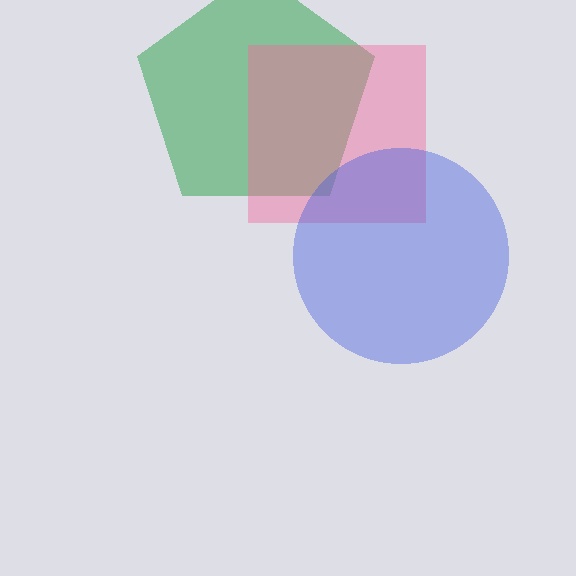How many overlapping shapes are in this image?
There are 3 overlapping shapes in the image.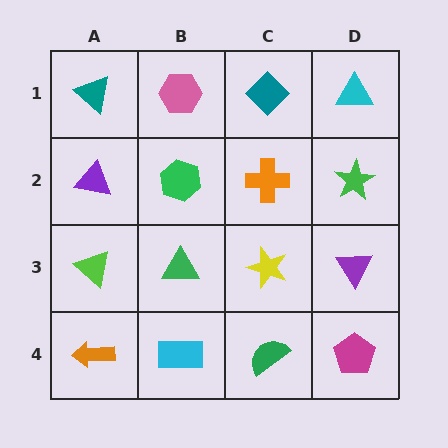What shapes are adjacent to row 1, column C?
An orange cross (row 2, column C), a pink hexagon (row 1, column B), a cyan triangle (row 1, column D).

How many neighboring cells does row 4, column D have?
2.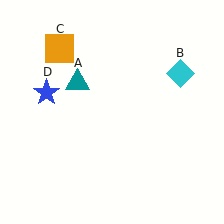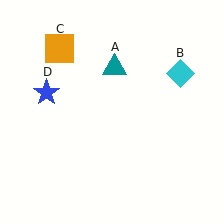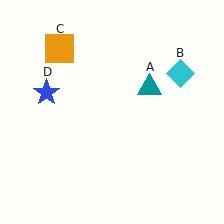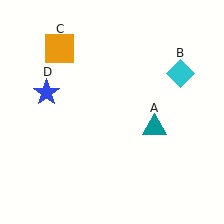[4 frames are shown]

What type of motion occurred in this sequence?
The teal triangle (object A) rotated clockwise around the center of the scene.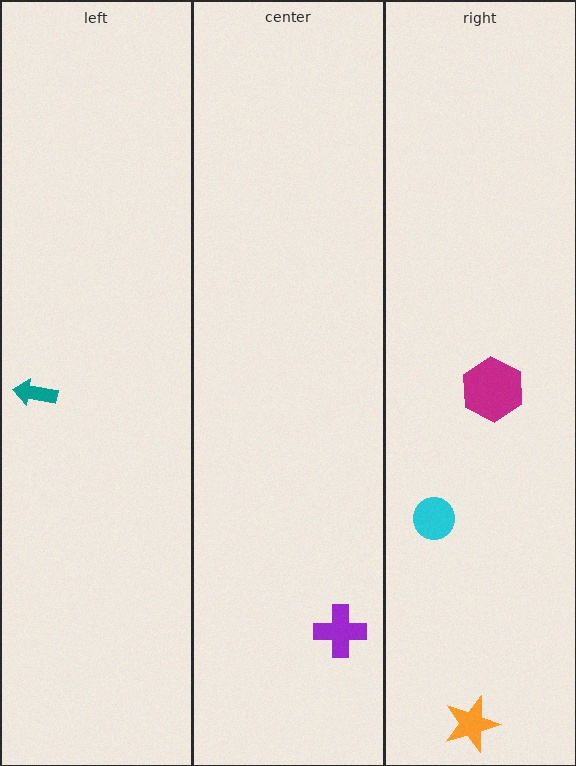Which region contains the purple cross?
The center region.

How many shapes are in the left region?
1.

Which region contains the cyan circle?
The right region.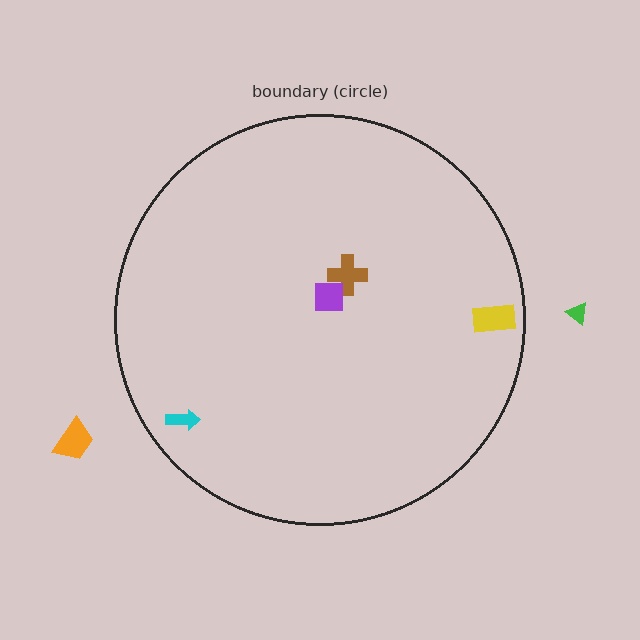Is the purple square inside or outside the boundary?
Inside.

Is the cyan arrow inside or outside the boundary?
Inside.